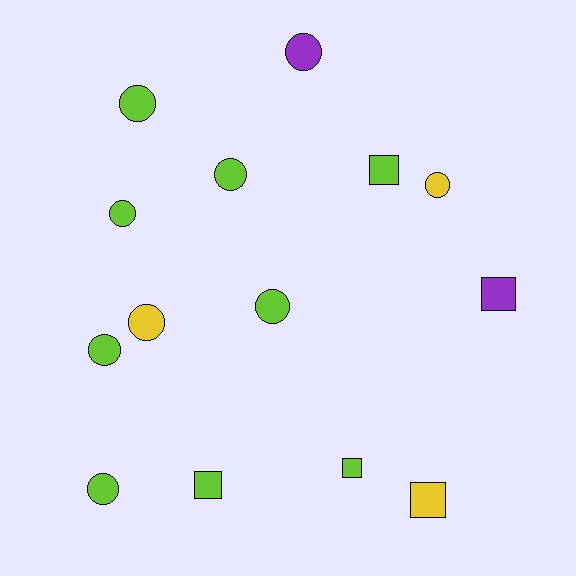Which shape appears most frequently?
Circle, with 9 objects.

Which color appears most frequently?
Lime, with 9 objects.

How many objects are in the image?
There are 14 objects.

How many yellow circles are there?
There are 2 yellow circles.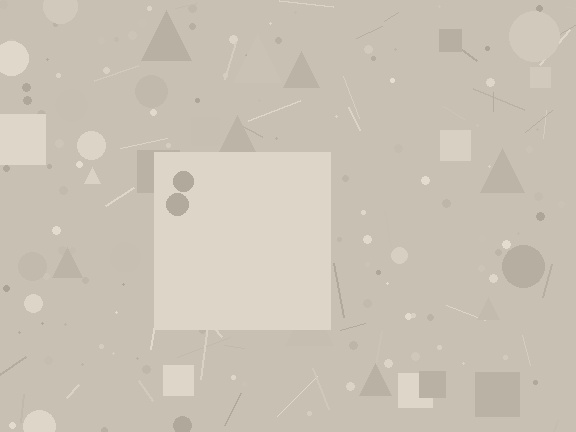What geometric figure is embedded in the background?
A square is embedded in the background.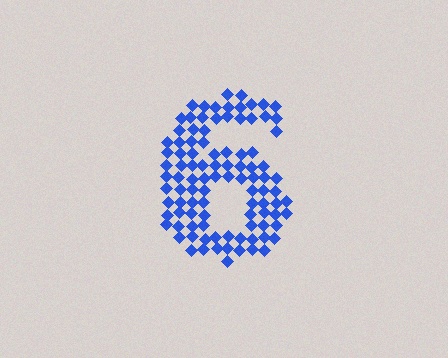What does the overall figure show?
The overall figure shows the digit 6.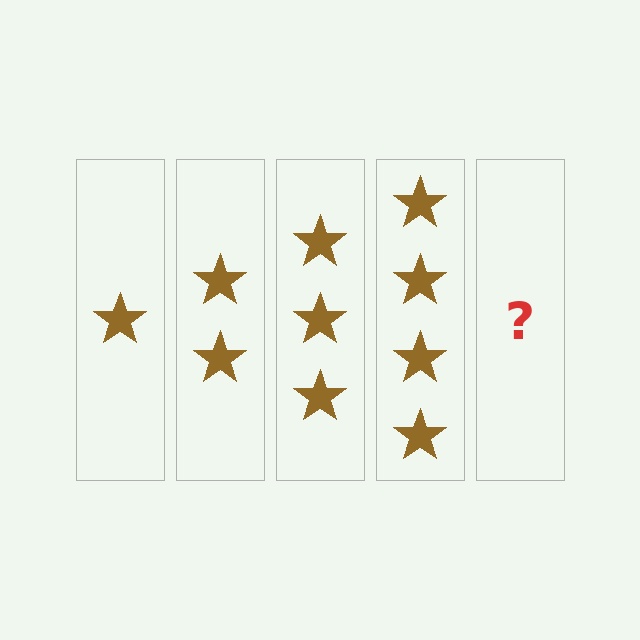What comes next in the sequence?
The next element should be 5 stars.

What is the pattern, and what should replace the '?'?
The pattern is that each step adds one more star. The '?' should be 5 stars.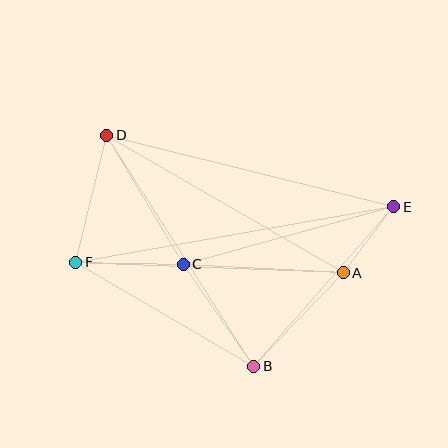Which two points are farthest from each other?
Points E and F are farthest from each other.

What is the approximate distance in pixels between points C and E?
The distance between C and E is approximately 218 pixels.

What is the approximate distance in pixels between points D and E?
The distance between D and E is approximately 296 pixels.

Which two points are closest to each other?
Points A and E are closest to each other.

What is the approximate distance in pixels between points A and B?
The distance between A and B is approximately 129 pixels.